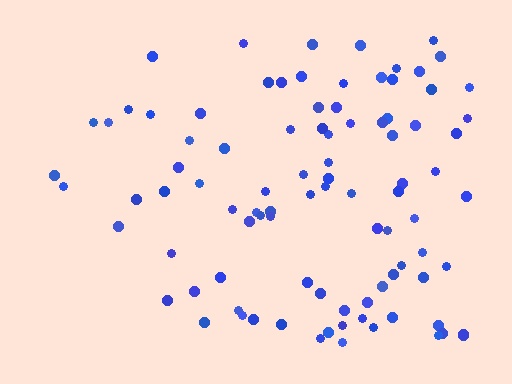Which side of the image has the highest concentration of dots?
The right.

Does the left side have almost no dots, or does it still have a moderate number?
Still a moderate number, just noticeably fewer than the right.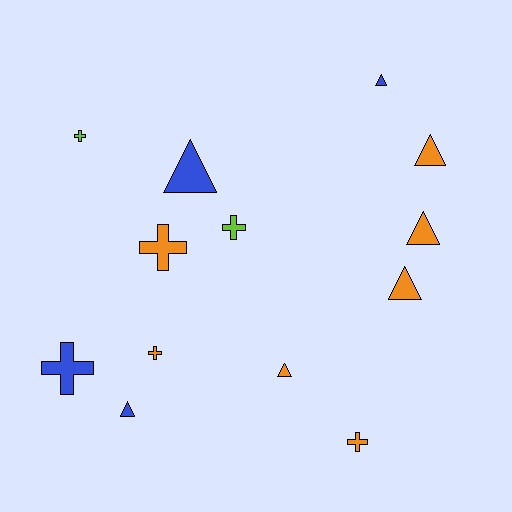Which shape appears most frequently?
Triangle, with 7 objects.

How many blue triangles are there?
There are 3 blue triangles.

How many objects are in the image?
There are 13 objects.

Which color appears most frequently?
Orange, with 7 objects.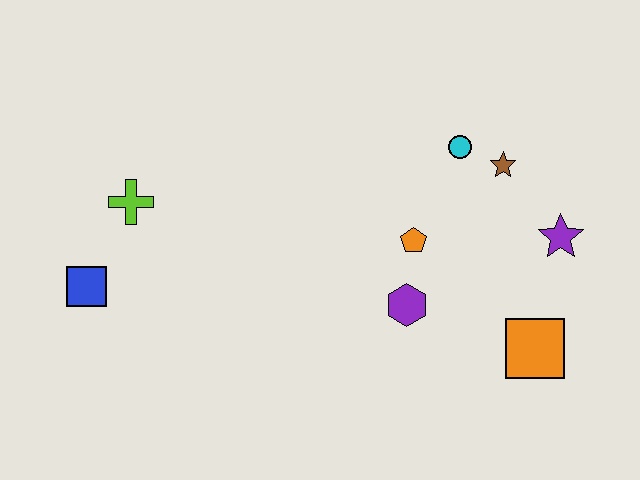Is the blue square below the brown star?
Yes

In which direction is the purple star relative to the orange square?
The purple star is above the orange square.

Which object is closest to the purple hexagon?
The orange pentagon is closest to the purple hexagon.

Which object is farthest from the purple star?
The blue square is farthest from the purple star.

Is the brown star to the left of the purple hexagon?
No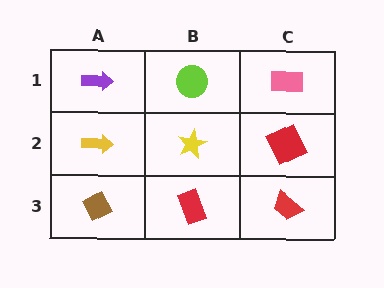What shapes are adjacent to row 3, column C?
A red square (row 2, column C), a red rectangle (row 3, column B).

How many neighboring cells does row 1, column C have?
2.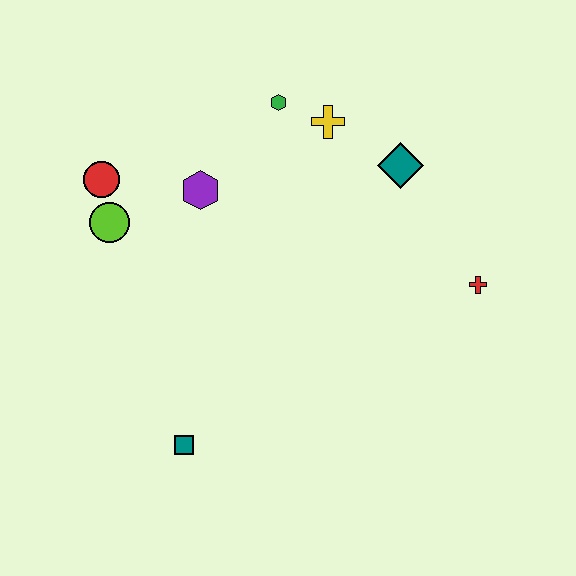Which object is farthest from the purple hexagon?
The red cross is farthest from the purple hexagon.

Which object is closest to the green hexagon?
The yellow cross is closest to the green hexagon.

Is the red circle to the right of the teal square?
No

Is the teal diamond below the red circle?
No